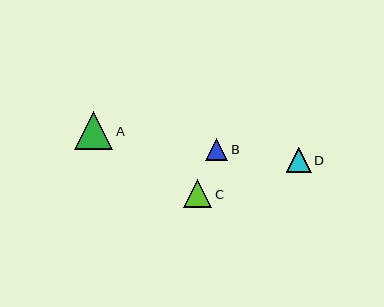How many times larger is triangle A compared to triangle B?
Triangle A is approximately 1.7 times the size of triangle B.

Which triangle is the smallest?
Triangle B is the smallest with a size of approximately 23 pixels.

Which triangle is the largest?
Triangle A is the largest with a size of approximately 38 pixels.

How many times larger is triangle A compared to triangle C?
Triangle A is approximately 1.4 times the size of triangle C.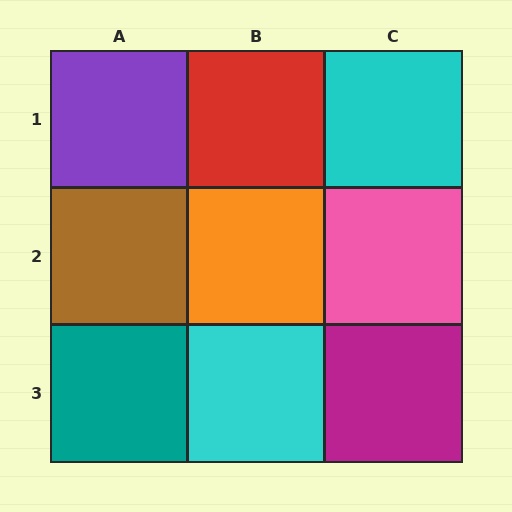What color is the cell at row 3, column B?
Cyan.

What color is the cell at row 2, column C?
Pink.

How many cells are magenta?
1 cell is magenta.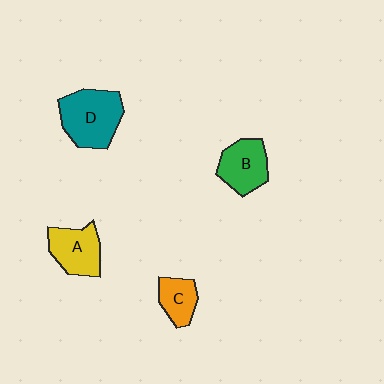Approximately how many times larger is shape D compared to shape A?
Approximately 1.4 times.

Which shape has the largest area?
Shape D (teal).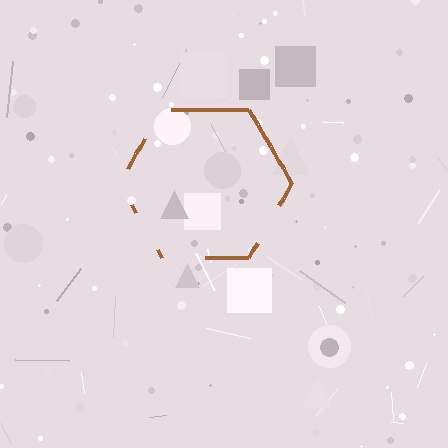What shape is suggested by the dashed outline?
The dashed outline suggests a hexagon.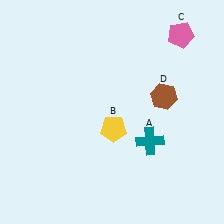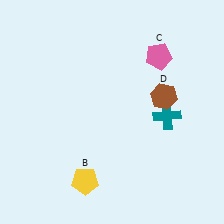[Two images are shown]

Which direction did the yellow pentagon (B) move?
The yellow pentagon (B) moved down.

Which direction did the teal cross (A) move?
The teal cross (A) moved up.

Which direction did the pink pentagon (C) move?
The pink pentagon (C) moved left.